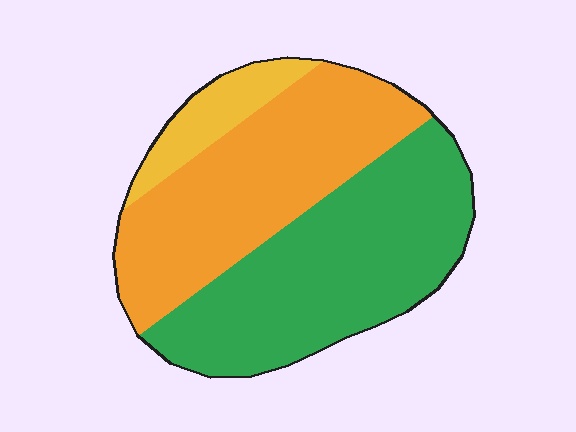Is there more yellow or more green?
Green.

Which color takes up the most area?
Green, at roughly 50%.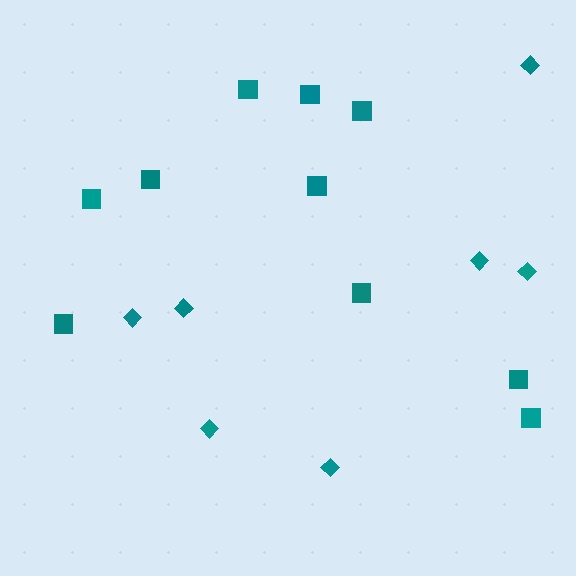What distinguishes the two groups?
There are 2 groups: one group of squares (10) and one group of diamonds (7).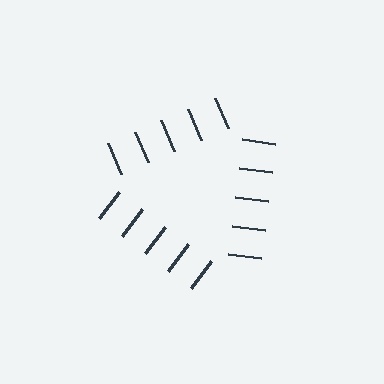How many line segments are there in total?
15 — 5 along each of the 3 edges.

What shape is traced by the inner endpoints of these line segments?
An illusory triangle — the line segments terminate on its edges but no continuous stroke is drawn.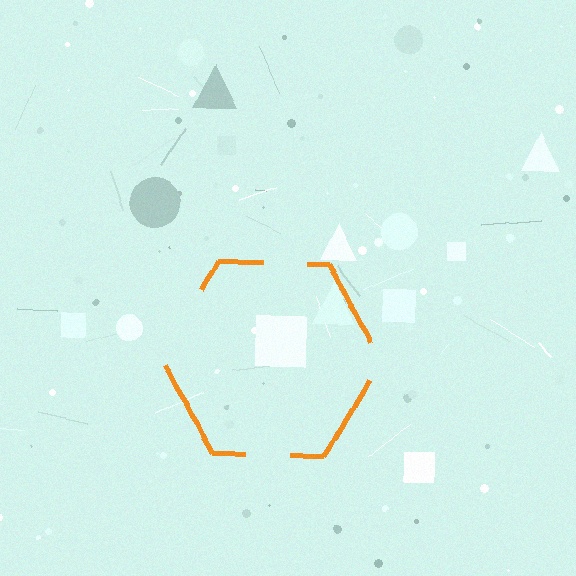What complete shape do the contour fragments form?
The contour fragments form a hexagon.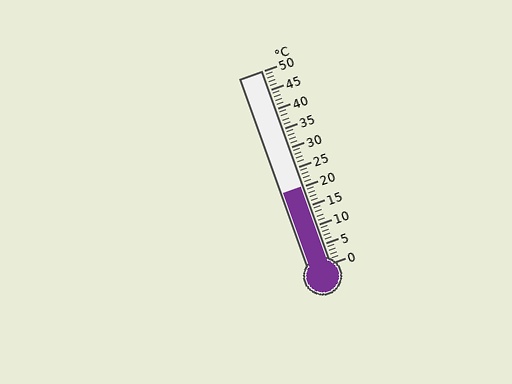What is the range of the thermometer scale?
The thermometer scale ranges from 0°C to 50°C.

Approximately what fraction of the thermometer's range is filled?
The thermometer is filled to approximately 40% of its range.